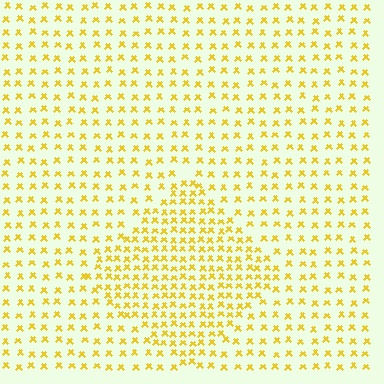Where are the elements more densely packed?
The elements are more densely packed inside the diamond boundary.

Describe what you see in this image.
The image contains small yellow elements arranged at two different densities. A diamond-shaped region is visible where the elements are more densely packed than the surrounding area.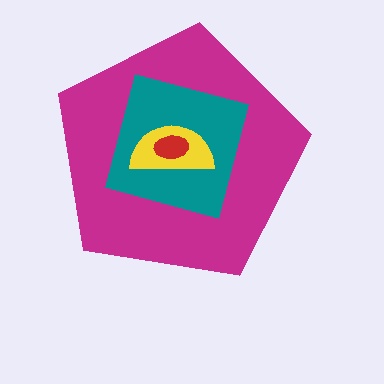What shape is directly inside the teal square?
The yellow semicircle.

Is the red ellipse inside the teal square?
Yes.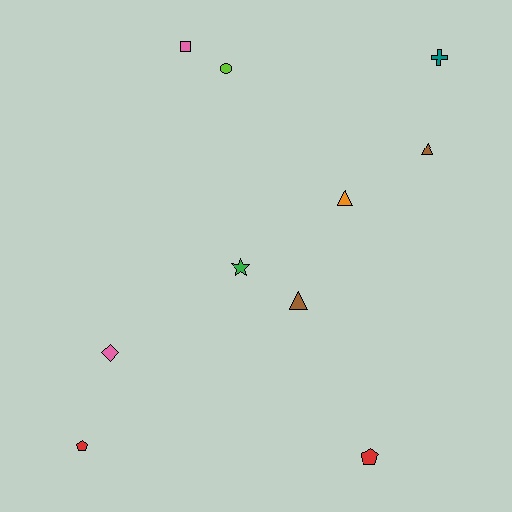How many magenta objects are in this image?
There are no magenta objects.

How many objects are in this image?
There are 10 objects.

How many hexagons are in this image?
There are no hexagons.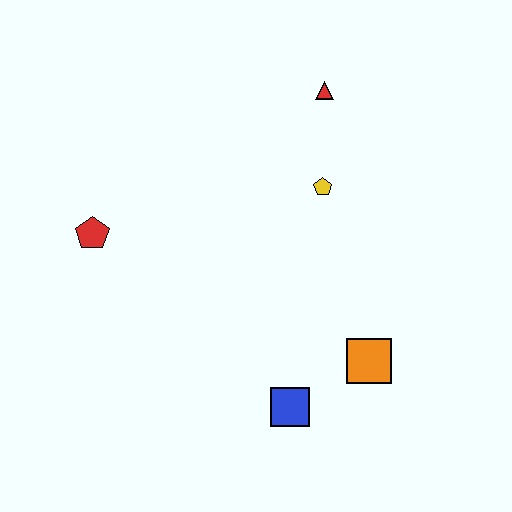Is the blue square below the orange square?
Yes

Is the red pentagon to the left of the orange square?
Yes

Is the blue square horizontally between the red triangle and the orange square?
No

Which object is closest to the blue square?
The orange square is closest to the blue square.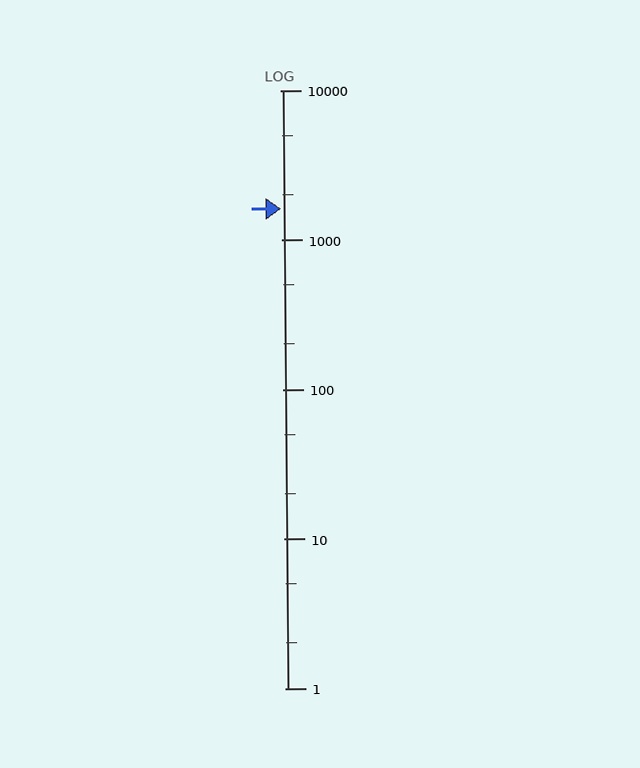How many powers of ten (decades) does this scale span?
The scale spans 4 decades, from 1 to 10000.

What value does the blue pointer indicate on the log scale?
The pointer indicates approximately 1600.